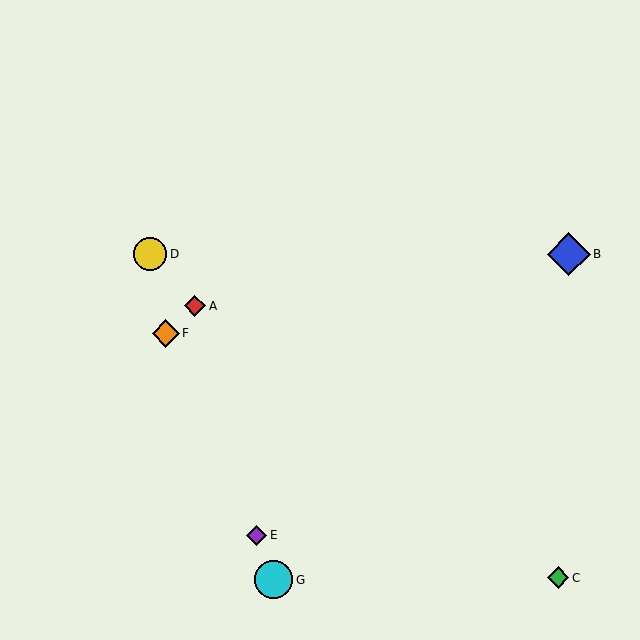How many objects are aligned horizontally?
2 objects (B, D) are aligned horizontally.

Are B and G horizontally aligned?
No, B is at y≈254 and G is at y≈580.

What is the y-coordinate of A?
Object A is at y≈306.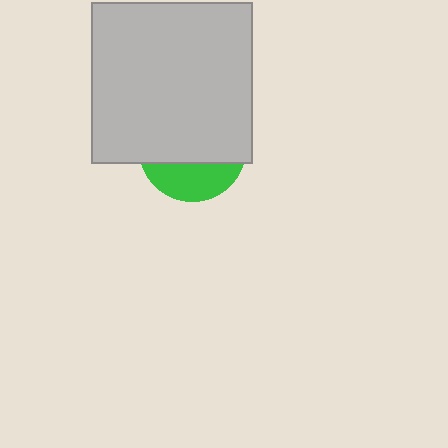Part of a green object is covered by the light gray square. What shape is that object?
It is a circle.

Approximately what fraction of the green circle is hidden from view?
Roughly 67% of the green circle is hidden behind the light gray square.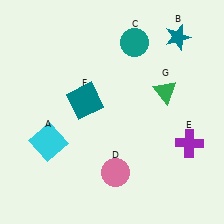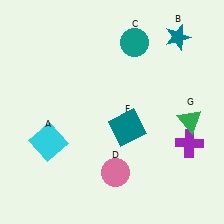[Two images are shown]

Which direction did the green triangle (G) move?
The green triangle (G) moved down.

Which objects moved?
The objects that moved are: the teal square (F), the green triangle (G).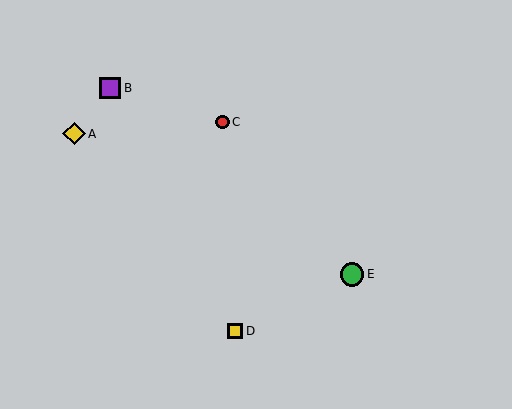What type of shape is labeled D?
Shape D is a yellow square.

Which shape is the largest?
The green circle (labeled E) is the largest.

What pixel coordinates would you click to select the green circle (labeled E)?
Click at (352, 274) to select the green circle E.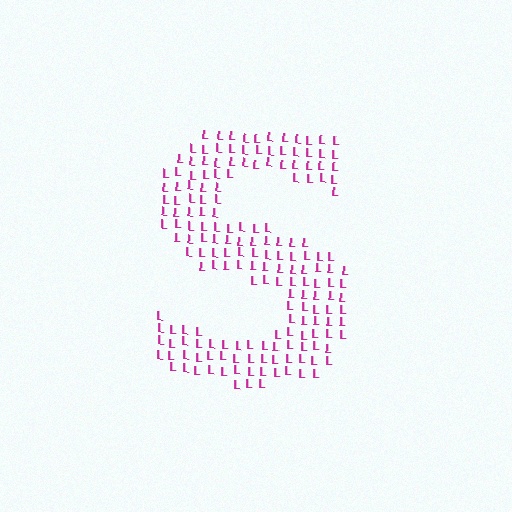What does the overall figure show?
The overall figure shows the letter S.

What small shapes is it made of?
It is made of small letter L's.